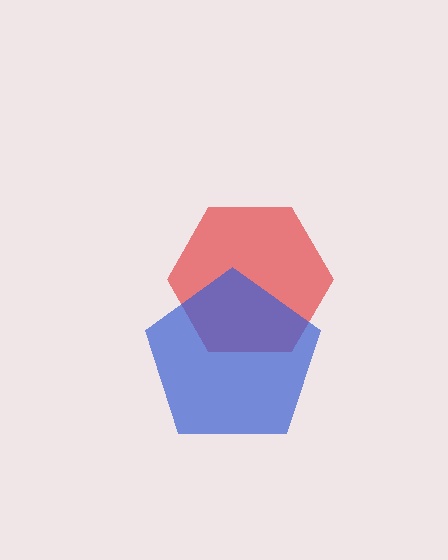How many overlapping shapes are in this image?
There are 2 overlapping shapes in the image.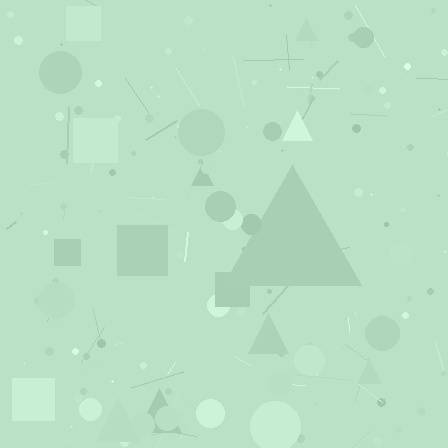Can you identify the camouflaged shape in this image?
The camouflaged shape is a triangle.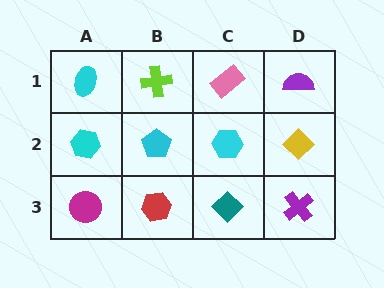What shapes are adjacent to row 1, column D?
A yellow diamond (row 2, column D), a pink rectangle (row 1, column C).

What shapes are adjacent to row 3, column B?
A cyan pentagon (row 2, column B), a magenta circle (row 3, column A), a teal diamond (row 3, column C).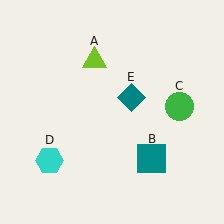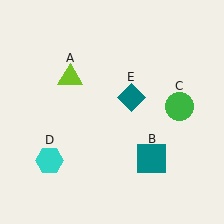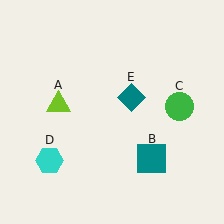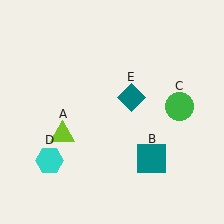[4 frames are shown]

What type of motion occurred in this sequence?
The lime triangle (object A) rotated counterclockwise around the center of the scene.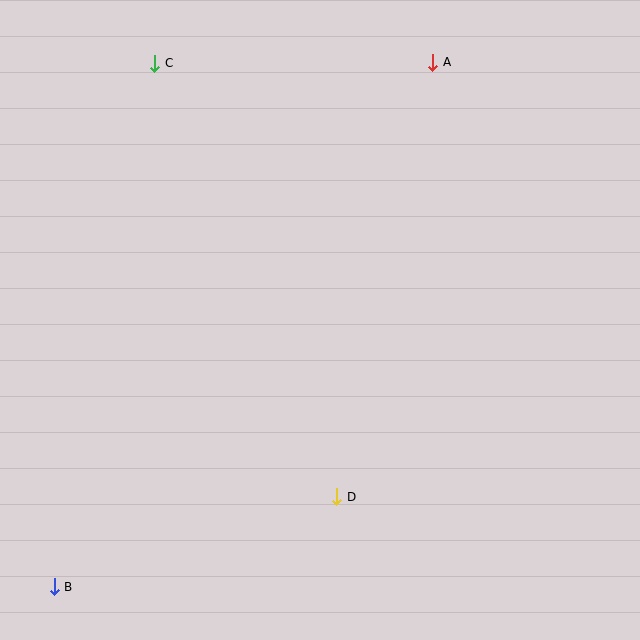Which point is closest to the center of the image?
Point D at (337, 497) is closest to the center.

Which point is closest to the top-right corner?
Point A is closest to the top-right corner.